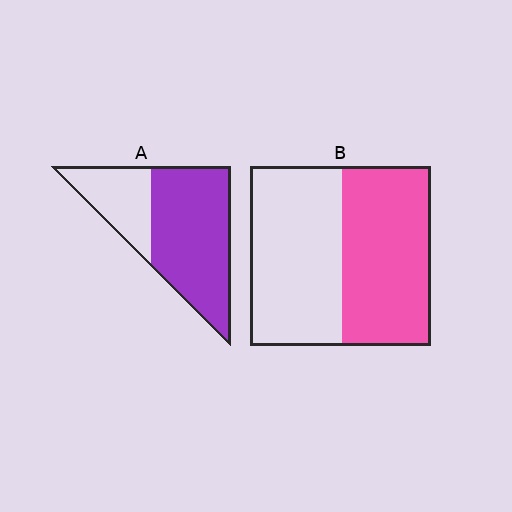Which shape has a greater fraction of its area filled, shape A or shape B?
Shape A.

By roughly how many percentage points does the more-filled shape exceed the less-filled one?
By roughly 20 percentage points (A over B).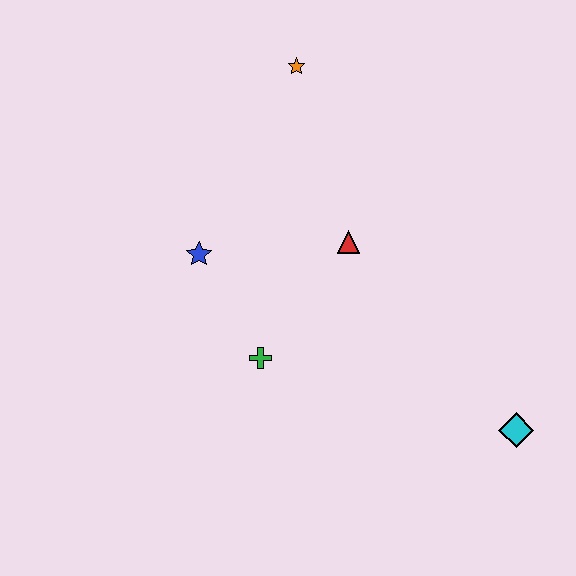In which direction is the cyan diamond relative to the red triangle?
The cyan diamond is below the red triangle.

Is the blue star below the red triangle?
Yes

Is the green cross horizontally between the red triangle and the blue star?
Yes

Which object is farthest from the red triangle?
The cyan diamond is farthest from the red triangle.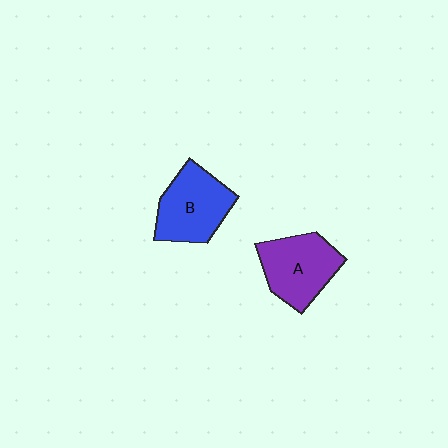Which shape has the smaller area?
Shape A (purple).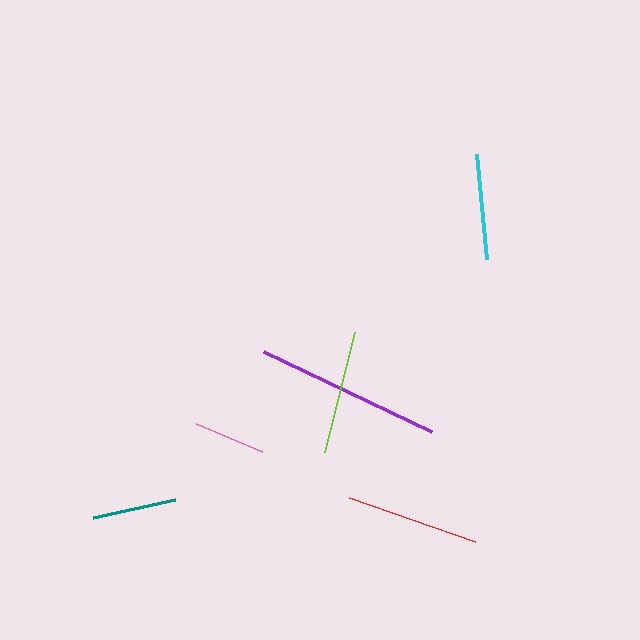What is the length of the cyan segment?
The cyan segment is approximately 105 pixels long.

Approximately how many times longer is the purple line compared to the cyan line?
The purple line is approximately 1.8 times the length of the cyan line.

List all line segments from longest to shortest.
From longest to shortest: purple, red, lime, cyan, teal, pink.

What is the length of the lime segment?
The lime segment is approximately 124 pixels long.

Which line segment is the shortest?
The pink line is the shortest at approximately 72 pixels.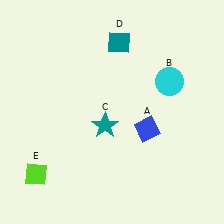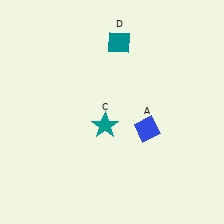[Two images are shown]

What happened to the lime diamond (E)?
The lime diamond (E) was removed in Image 2. It was in the bottom-left area of Image 1.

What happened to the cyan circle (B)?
The cyan circle (B) was removed in Image 2. It was in the top-right area of Image 1.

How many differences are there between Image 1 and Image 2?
There are 2 differences between the two images.